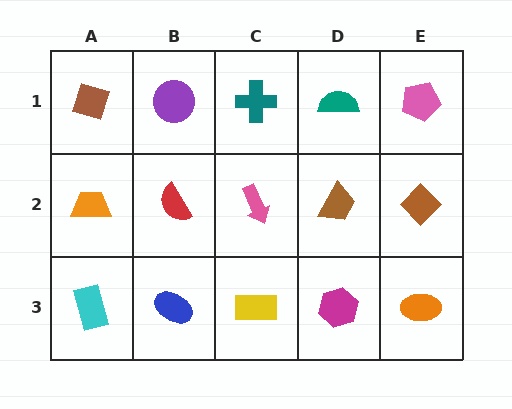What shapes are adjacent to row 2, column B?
A purple circle (row 1, column B), a blue ellipse (row 3, column B), an orange trapezoid (row 2, column A), a pink arrow (row 2, column C).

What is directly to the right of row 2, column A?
A red semicircle.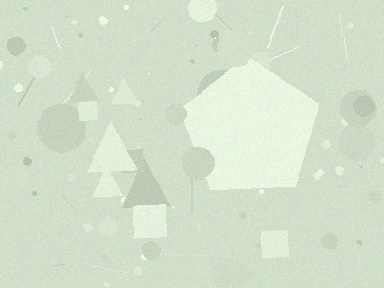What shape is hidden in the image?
A pentagon is hidden in the image.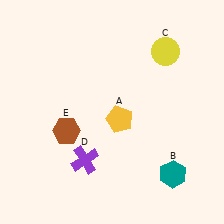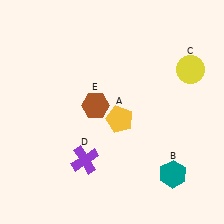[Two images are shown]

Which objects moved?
The objects that moved are: the yellow circle (C), the brown hexagon (E).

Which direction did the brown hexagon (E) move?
The brown hexagon (E) moved right.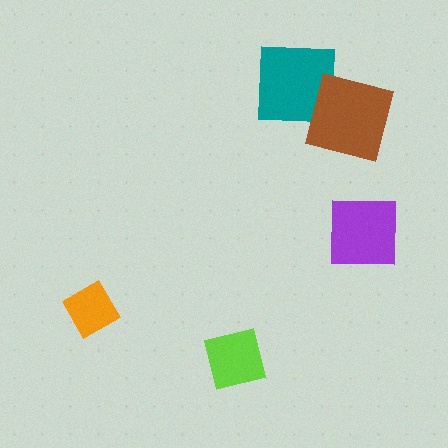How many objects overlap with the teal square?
1 object overlaps with the teal square.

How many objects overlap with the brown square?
1 object overlaps with the brown square.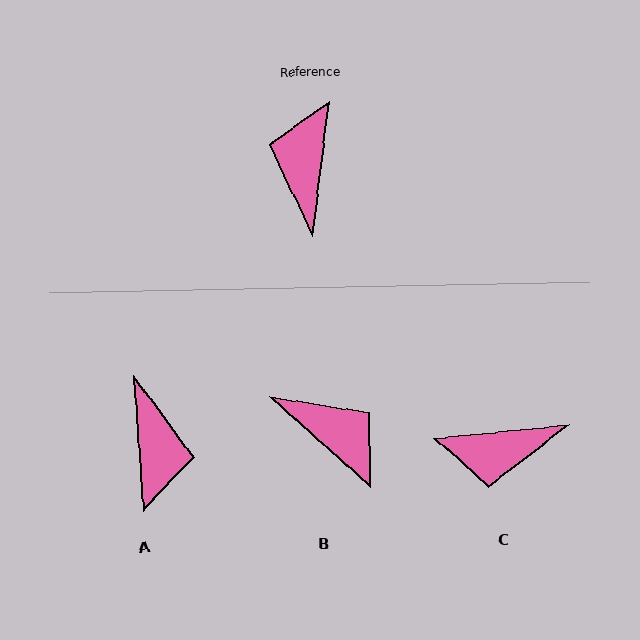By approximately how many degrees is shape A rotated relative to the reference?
Approximately 169 degrees clockwise.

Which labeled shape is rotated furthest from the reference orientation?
A, about 169 degrees away.